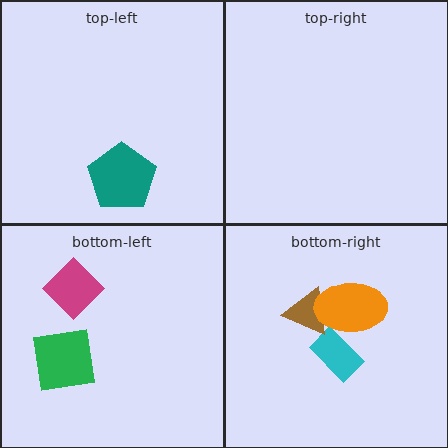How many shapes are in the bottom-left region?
2.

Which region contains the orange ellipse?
The bottom-right region.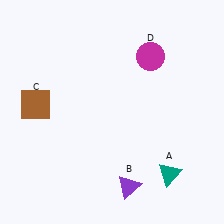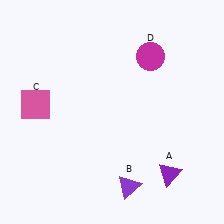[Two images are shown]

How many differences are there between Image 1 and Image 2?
There are 2 differences between the two images.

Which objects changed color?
A changed from teal to purple. C changed from brown to pink.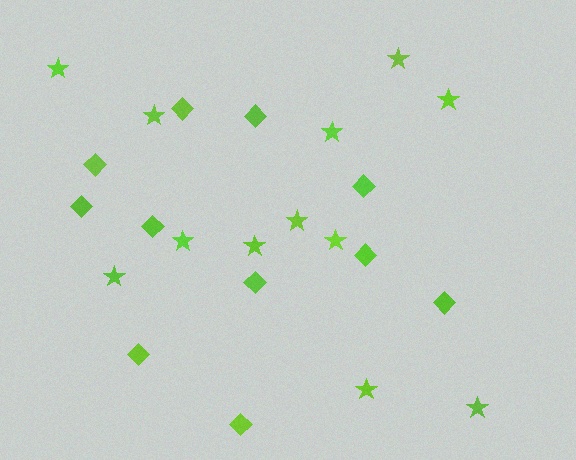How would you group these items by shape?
There are 2 groups: one group of diamonds (11) and one group of stars (12).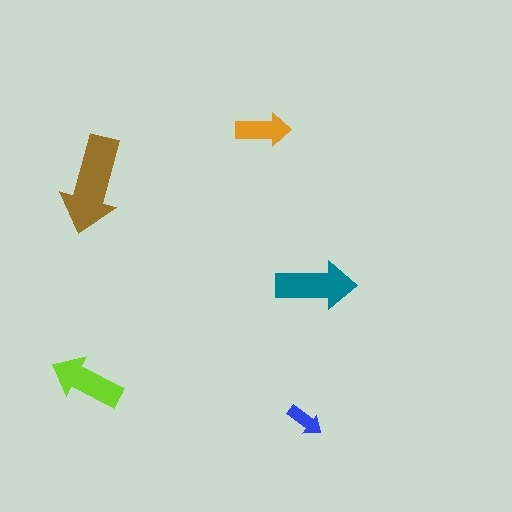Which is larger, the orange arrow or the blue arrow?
The orange one.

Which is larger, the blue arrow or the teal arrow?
The teal one.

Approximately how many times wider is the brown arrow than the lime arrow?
About 1.5 times wider.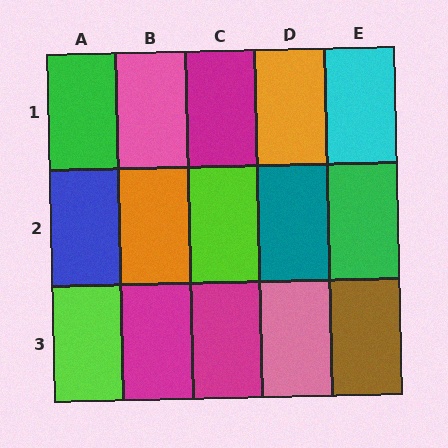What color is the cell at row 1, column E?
Cyan.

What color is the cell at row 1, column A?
Green.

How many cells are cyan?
1 cell is cyan.